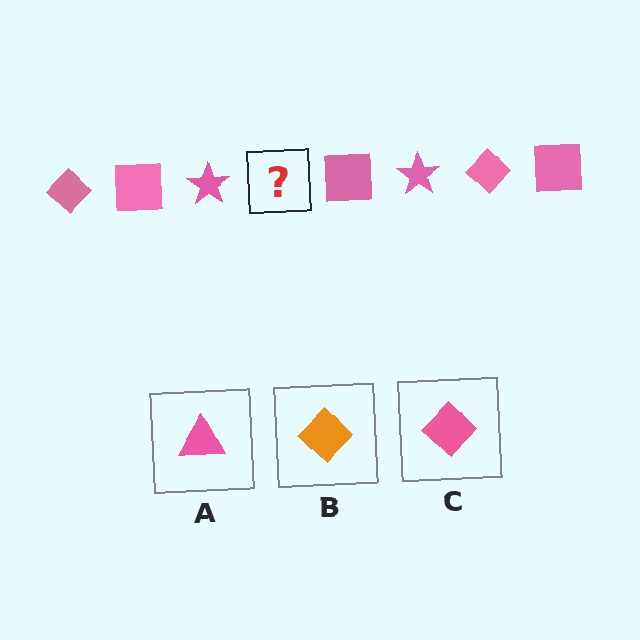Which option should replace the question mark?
Option C.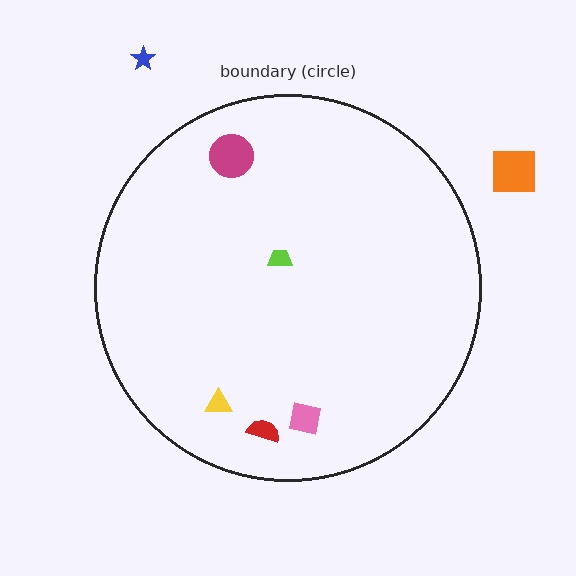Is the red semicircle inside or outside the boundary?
Inside.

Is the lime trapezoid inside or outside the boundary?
Inside.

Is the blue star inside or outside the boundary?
Outside.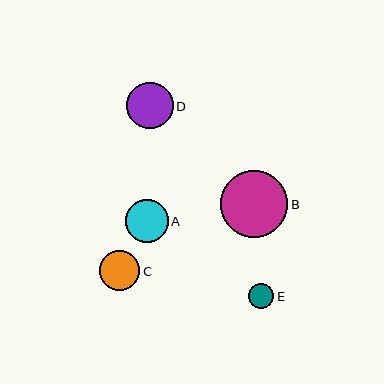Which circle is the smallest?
Circle E is the smallest with a size of approximately 25 pixels.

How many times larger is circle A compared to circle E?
Circle A is approximately 1.7 times the size of circle E.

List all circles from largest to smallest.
From largest to smallest: B, D, A, C, E.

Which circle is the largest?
Circle B is the largest with a size of approximately 67 pixels.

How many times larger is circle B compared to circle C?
Circle B is approximately 1.7 times the size of circle C.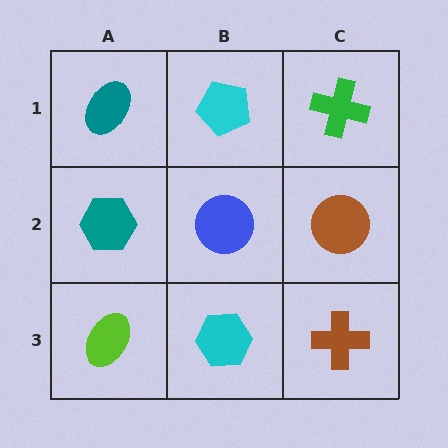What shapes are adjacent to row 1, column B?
A blue circle (row 2, column B), a teal ellipse (row 1, column A), a green cross (row 1, column C).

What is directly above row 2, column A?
A teal ellipse.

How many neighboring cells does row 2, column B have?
4.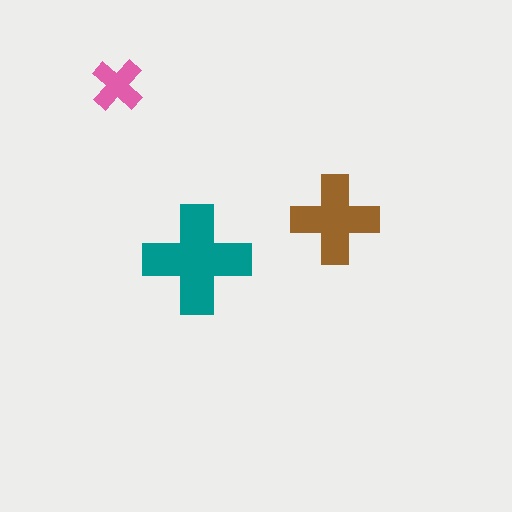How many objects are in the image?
There are 3 objects in the image.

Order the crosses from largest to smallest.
the teal one, the brown one, the pink one.